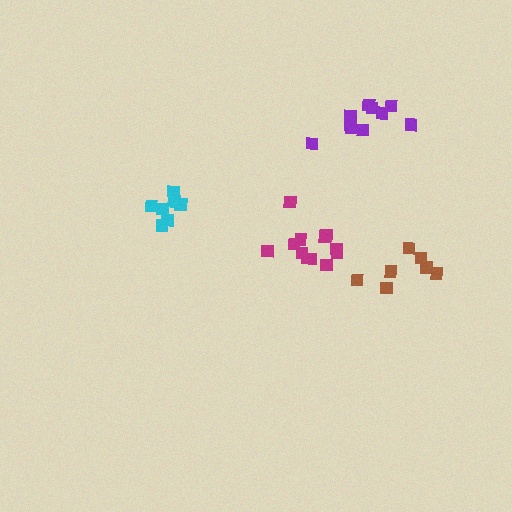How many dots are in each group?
Group 1: 7 dots, Group 2: 10 dots, Group 3: 7 dots, Group 4: 12 dots (36 total).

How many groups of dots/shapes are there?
There are 4 groups.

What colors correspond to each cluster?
The clusters are colored: cyan, purple, brown, magenta.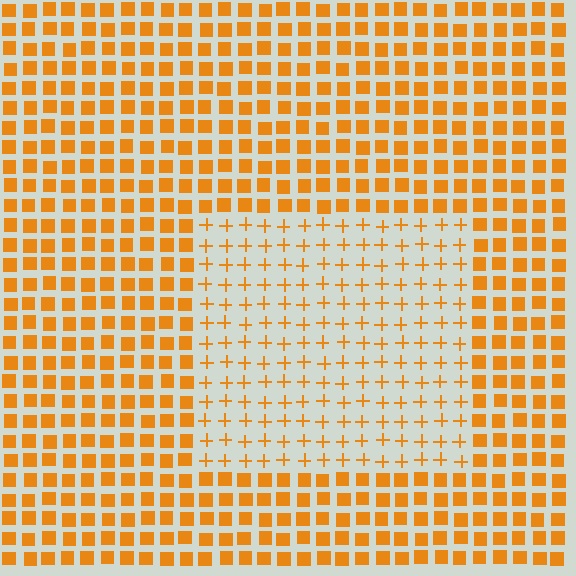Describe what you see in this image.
The image is filled with small orange elements arranged in a uniform grid. A rectangle-shaped region contains plus signs, while the surrounding area contains squares. The boundary is defined purely by the change in element shape.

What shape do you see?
I see a rectangle.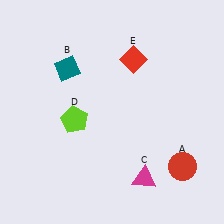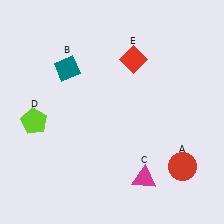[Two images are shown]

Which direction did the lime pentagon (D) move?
The lime pentagon (D) moved left.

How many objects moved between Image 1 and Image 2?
1 object moved between the two images.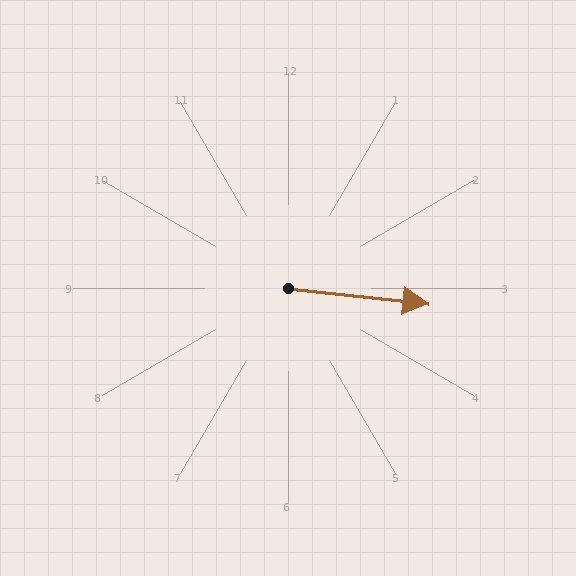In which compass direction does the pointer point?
East.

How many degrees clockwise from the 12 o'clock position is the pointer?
Approximately 96 degrees.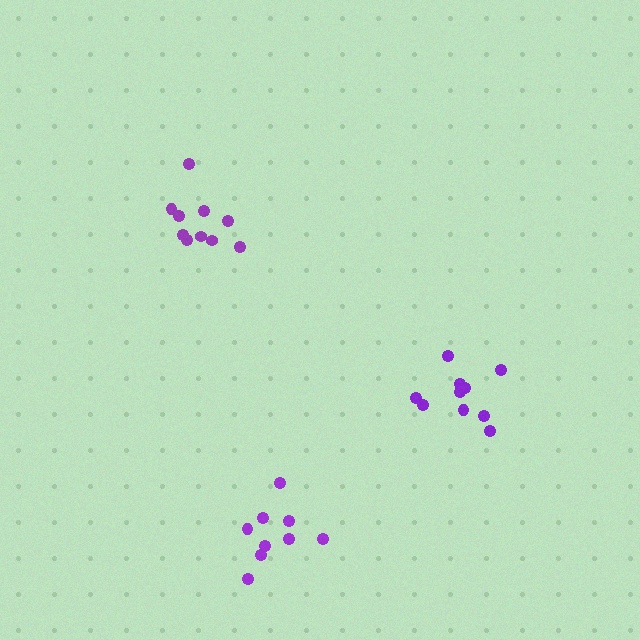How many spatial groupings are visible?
There are 3 spatial groupings.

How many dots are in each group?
Group 1: 9 dots, Group 2: 10 dots, Group 3: 10 dots (29 total).